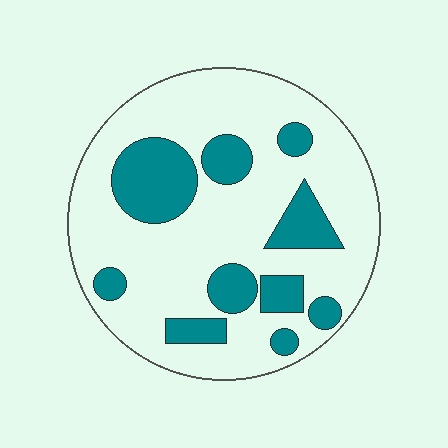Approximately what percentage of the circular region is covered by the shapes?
Approximately 25%.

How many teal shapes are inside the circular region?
10.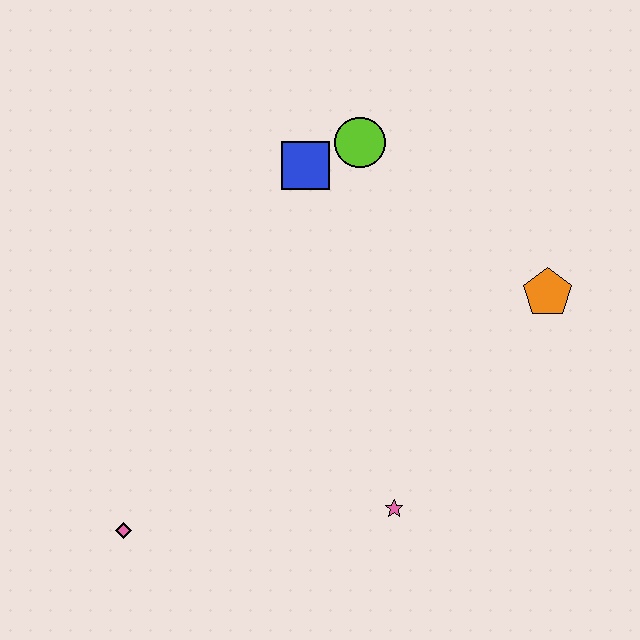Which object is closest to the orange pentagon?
The lime circle is closest to the orange pentagon.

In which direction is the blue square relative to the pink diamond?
The blue square is above the pink diamond.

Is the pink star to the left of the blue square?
No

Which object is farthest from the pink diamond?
The orange pentagon is farthest from the pink diamond.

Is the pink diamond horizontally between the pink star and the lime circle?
No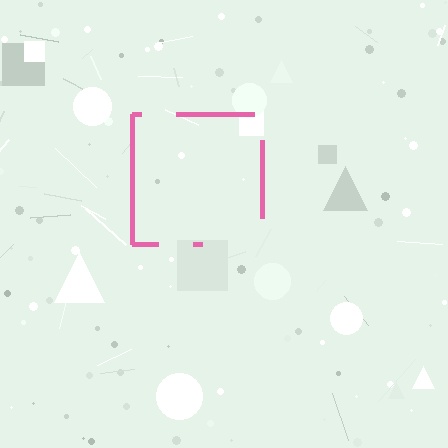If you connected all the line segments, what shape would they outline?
They would outline a square.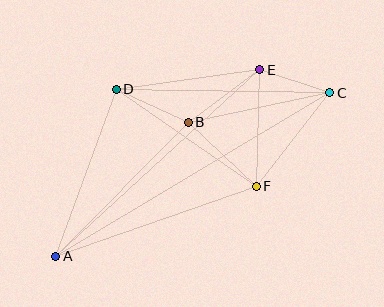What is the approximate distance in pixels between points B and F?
The distance between B and F is approximately 94 pixels.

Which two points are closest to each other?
Points C and E are closest to each other.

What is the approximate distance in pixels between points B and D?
The distance between B and D is approximately 79 pixels.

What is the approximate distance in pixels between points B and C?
The distance between B and C is approximately 144 pixels.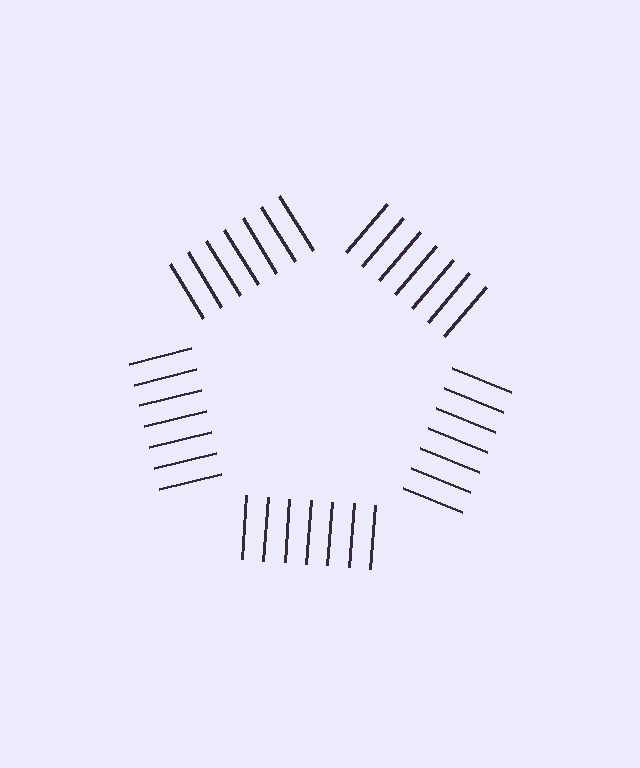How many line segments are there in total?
35 — 7 along each of the 5 edges.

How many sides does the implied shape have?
5 sides — the line-ends trace a pentagon.